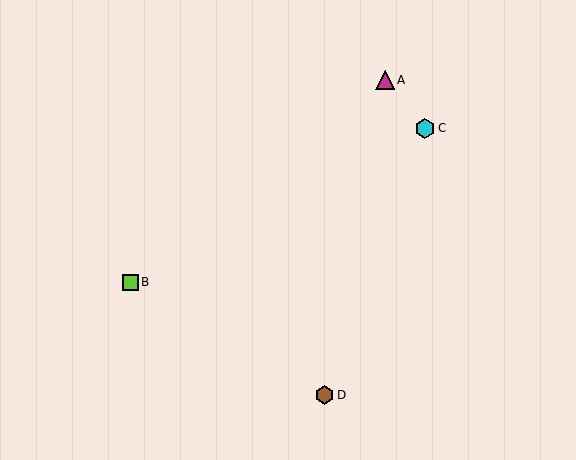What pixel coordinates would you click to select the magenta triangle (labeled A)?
Click at (385, 80) to select the magenta triangle A.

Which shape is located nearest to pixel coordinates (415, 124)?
The cyan hexagon (labeled C) at (425, 128) is nearest to that location.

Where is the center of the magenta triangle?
The center of the magenta triangle is at (385, 80).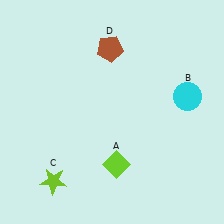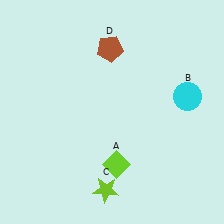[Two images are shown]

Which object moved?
The lime star (C) moved right.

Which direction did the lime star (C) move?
The lime star (C) moved right.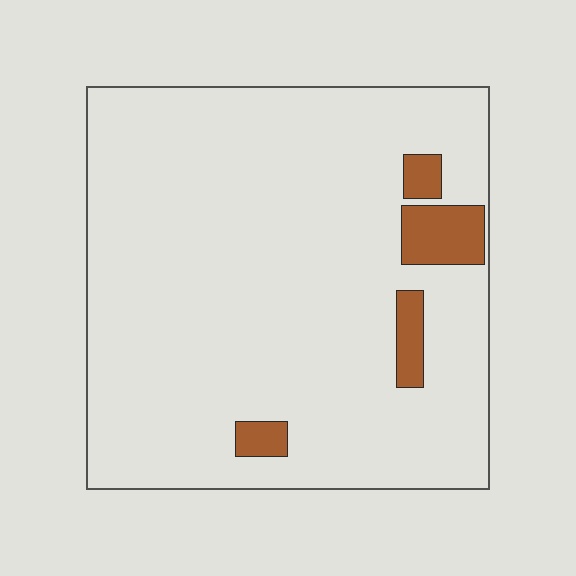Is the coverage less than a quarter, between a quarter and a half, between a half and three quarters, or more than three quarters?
Less than a quarter.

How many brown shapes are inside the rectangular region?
4.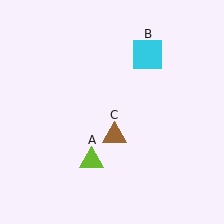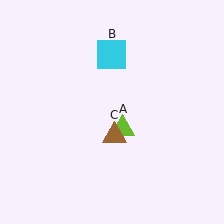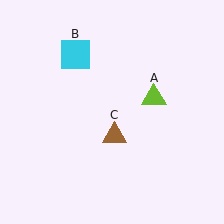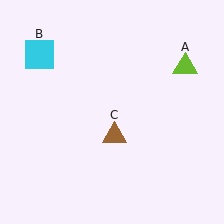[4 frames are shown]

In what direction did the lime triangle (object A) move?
The lime triangle (object A) moved up and to the right.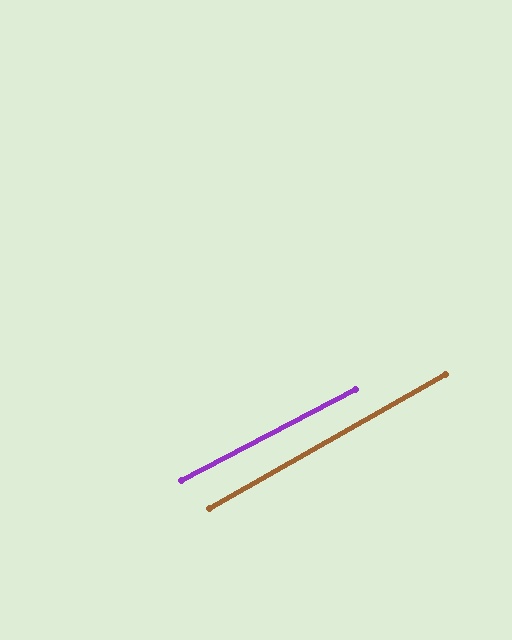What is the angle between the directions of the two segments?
Approximately 2 degrees.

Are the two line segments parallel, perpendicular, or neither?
Parallel — their directions differ by only 1.9°.